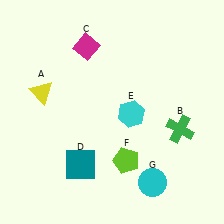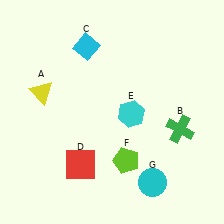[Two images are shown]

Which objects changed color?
C changed from magenta to cyan. D changed from teal to red.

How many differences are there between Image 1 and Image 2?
There are 2 differences between the two images.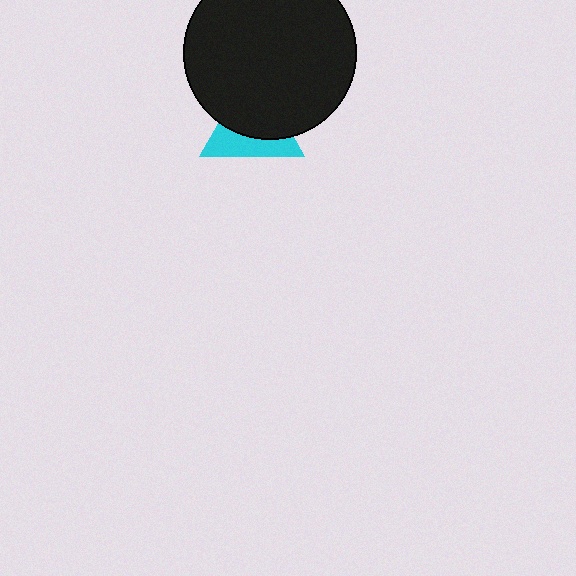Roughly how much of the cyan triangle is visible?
A small part of it is visible (roughly 42%).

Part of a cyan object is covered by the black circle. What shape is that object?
It is a triangle.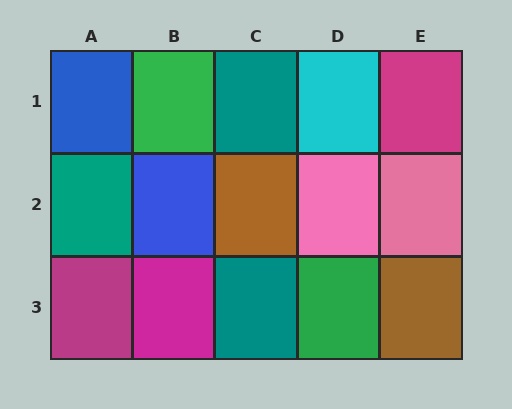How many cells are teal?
3 cells are teal.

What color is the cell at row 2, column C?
Brown.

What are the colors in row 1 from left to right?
Blue, green, teal, cyan, magenta.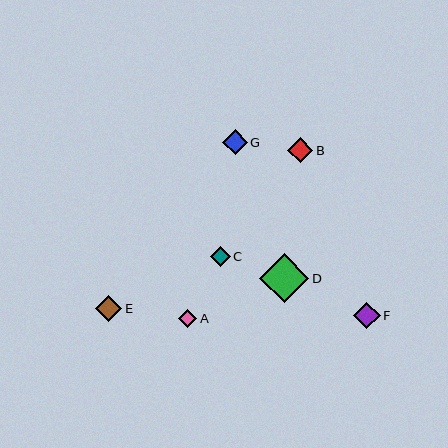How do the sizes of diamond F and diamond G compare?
Diamond F and diamond G are approximately the same size.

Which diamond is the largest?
Diamond D is the largest with a size of approximately 50 pixels.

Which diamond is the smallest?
Diamond A is the smallest with a size of approximately 18 pixels.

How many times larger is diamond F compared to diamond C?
Diamond F is approximately 1.3 times the size of diamond C.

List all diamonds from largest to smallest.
From largest to smallest: D, E, F, B, G, C, A.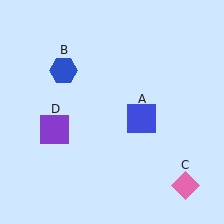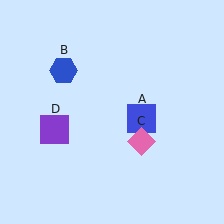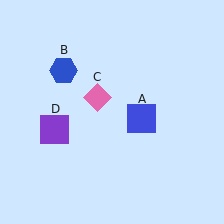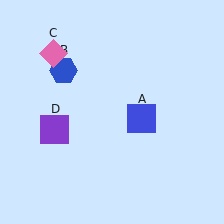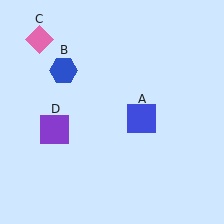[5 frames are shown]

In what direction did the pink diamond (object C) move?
The pink diamond (object C) moved up and to the left.